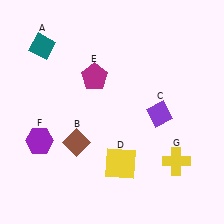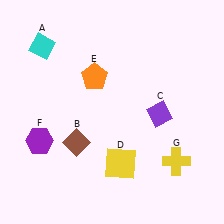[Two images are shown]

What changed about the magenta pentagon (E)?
In Image 1, E is magenta. In Image 2, it changed to orange.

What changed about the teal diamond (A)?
In Image 1, A is teal. In Image 2, it changed to cyan.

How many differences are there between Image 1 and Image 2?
There are 2 differences between the two images.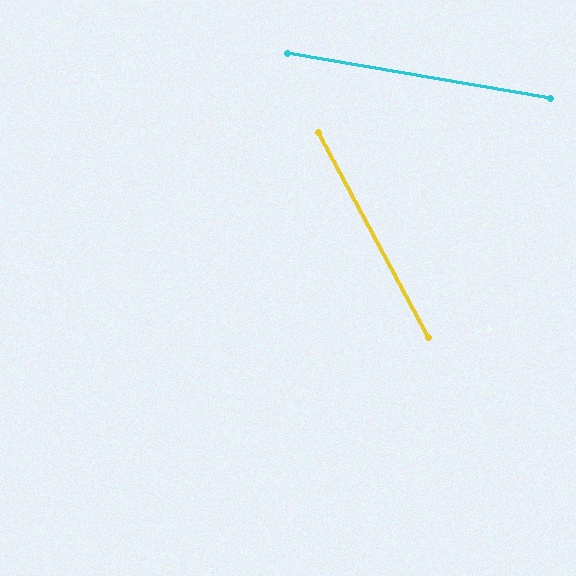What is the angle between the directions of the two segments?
Approximately 52 degrees.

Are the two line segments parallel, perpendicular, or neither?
Neither parallel nor perpendicular — they differ by about 52°.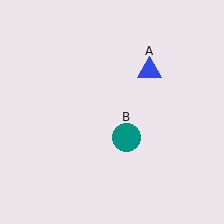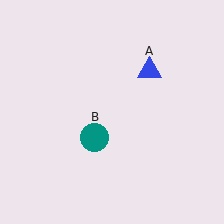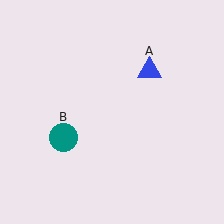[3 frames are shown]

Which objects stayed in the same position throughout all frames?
Blue triangle (object A) remained stationary.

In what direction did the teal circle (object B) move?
The teal circle (object B) moved left.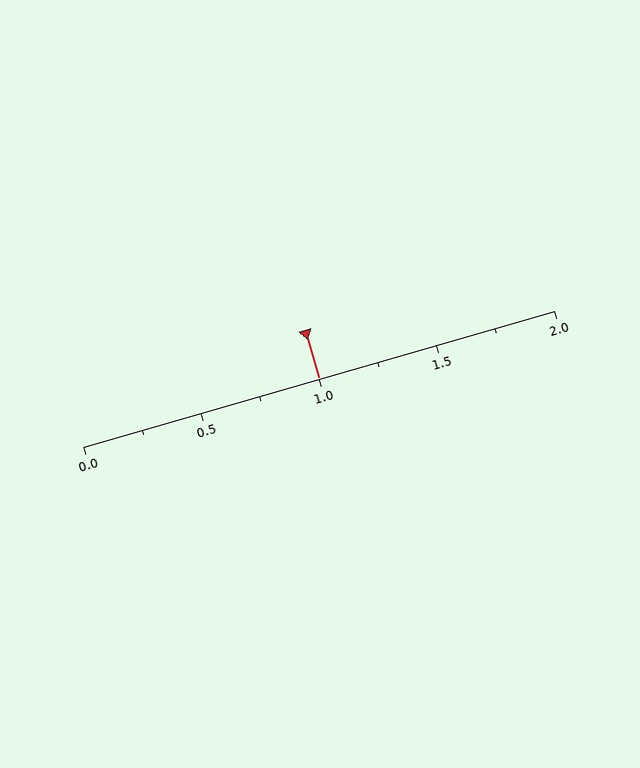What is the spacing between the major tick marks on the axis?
The major ticks are spaced 0.5 apart.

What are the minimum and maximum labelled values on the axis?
The axis runs from 0.0 to 2.0.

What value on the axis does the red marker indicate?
The marker indicates approximately 1.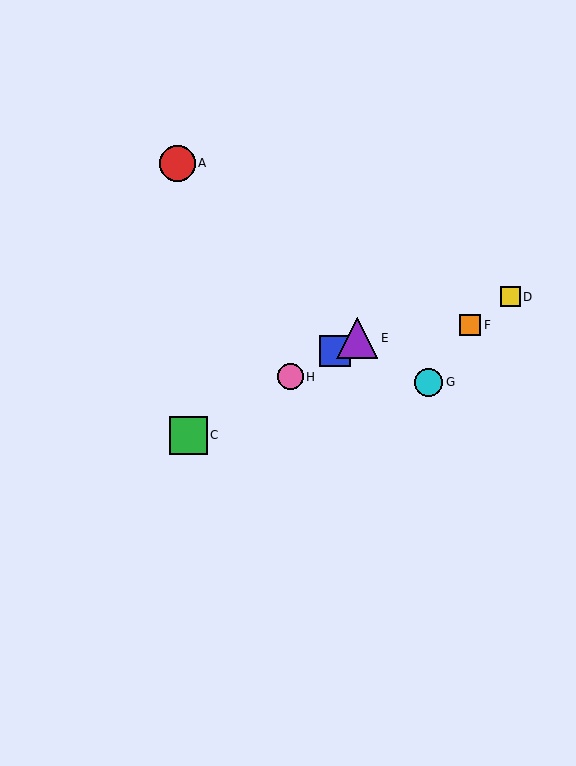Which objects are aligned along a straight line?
Objects B, C, E, H are aligned along a straight line.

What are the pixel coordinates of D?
Object D is at (510, 297).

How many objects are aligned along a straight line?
4 objects (B, C, E, H) are aligned along a straight line.